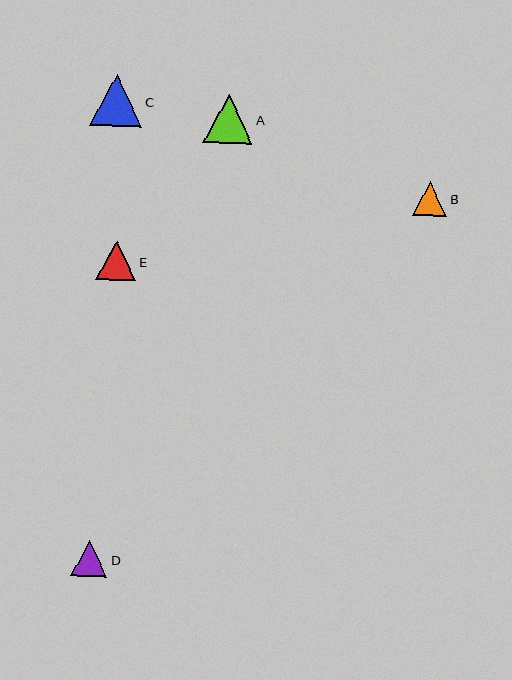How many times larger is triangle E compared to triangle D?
Triangle E is approximately 1.1 times the size of triangle D.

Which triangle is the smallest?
Triangle B is the smallest with a size of approximately 35 pixels.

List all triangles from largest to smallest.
From largest to smallest: C, A, E, D, B.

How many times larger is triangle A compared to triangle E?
Triangle A is approximately 1.2 times the size of triangle E.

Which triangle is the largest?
Triangle C is the largest with a size of approximately 51 pixels.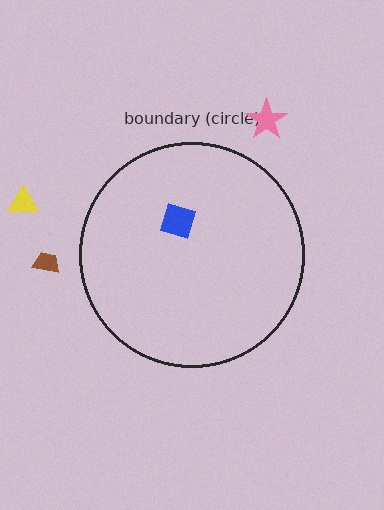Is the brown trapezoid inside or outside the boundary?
Outside.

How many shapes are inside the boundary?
1 inside, 3 outside.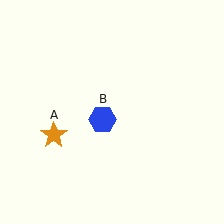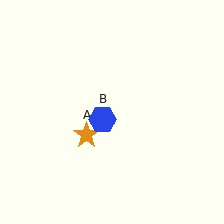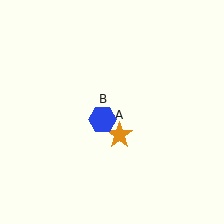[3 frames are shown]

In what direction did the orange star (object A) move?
The orange star (object A) moved right.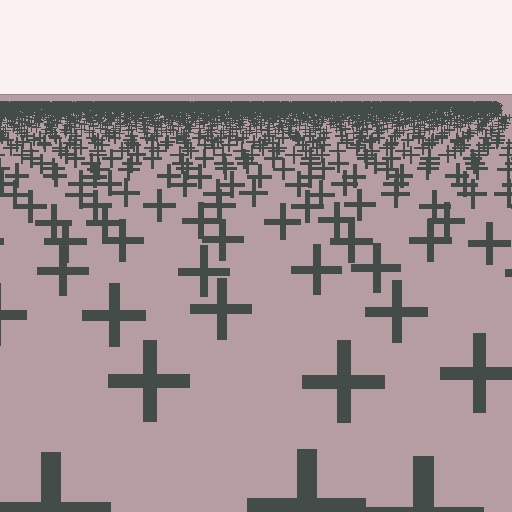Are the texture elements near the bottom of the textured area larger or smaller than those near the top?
Larger. Near the bottom, elements are closer to the viewer and appear at a bigger on-screen size.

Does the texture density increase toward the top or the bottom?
Density increases toward the top.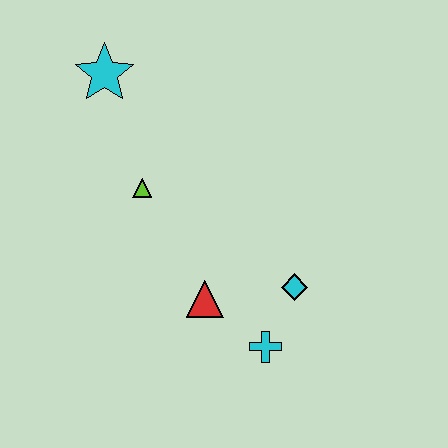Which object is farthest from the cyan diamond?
The cyan star is farthest from the cyan diamond.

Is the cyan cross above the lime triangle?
No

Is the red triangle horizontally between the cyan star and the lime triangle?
No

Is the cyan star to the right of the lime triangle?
No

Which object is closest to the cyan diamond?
The cyan cross is closest to the cyan diamond.